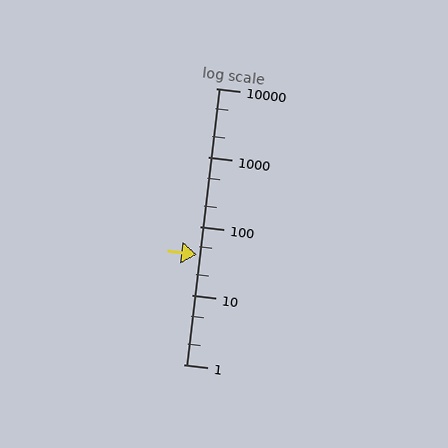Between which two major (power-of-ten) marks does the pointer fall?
The pointer is between 10 and 100.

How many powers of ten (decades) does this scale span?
The scale spans 4 decades, from 1 to 10000.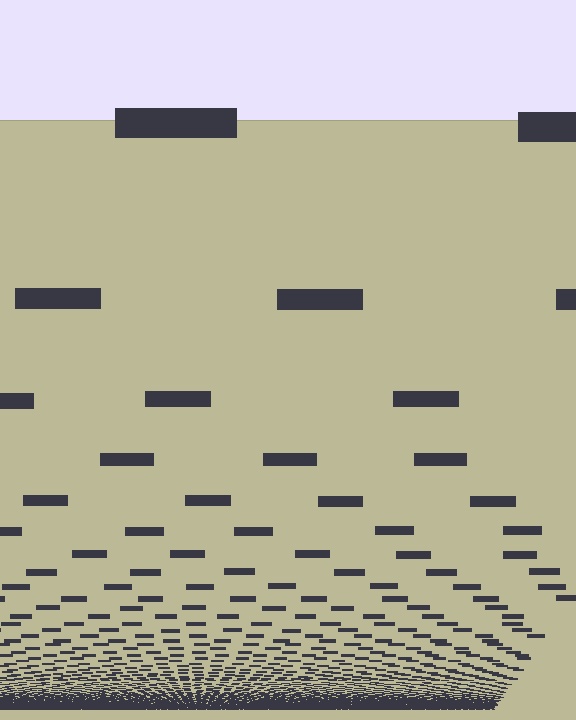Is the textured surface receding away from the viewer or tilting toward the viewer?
The surface appears to tilt toward the viewer. Texture elements get larger and sparser toward the top.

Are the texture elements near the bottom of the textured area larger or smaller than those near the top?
Smaller. The gradient is inverted — elements near the bottom are smaller and denser.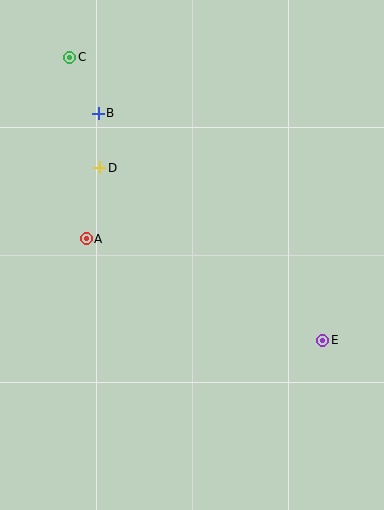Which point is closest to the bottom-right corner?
Point E is closest to the bottom-right corner.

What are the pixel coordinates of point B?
Point B is at (98, 113).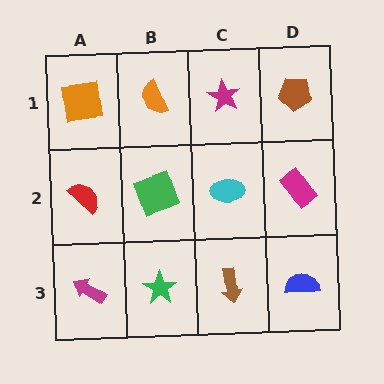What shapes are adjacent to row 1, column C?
A cyan ellipse (row 2, column C), an orange semicircle (row 1, column B), a brown pentagon (row 1, column D).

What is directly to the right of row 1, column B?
A magenta star.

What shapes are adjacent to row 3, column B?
A green square (row 2, column B), a magenta arrow (row 3, column A), a brown arrow (row 3, column C).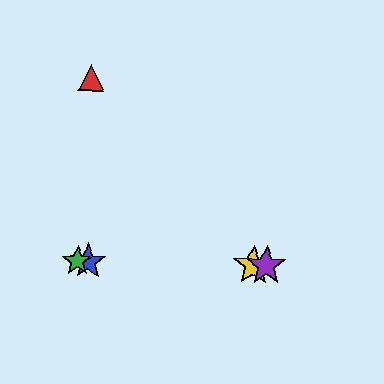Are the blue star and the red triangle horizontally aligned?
No, the blue star is at y≈261 and the red triangle is at y≈78.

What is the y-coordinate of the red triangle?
The red triangle is at y≈78.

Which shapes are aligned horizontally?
The blue star, the green star, the yellow star, the purple star are aligned horizontally.